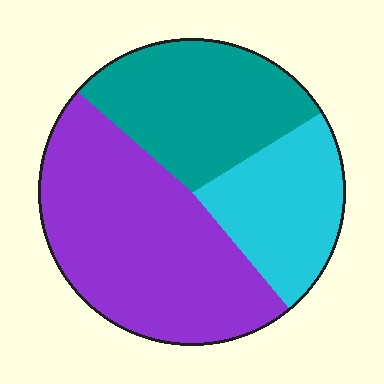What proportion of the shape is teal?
Teal takes up between a sixth and a third of the shape.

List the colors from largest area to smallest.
From largest to smallest: purple, teal, cyan.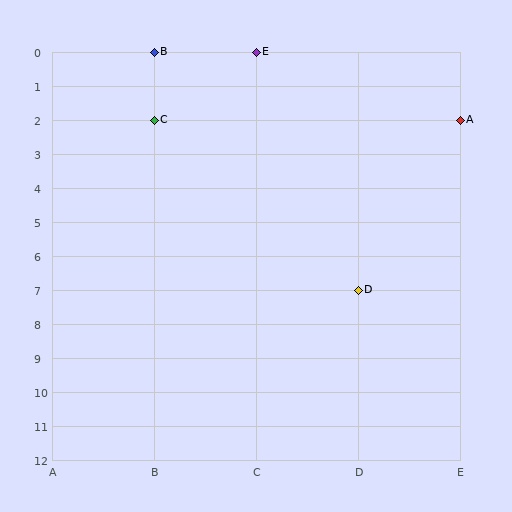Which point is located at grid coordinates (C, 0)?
Point E is at (C, 0).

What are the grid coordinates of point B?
Point B is at grid coordinates (B, 0).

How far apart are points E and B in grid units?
Points E and B are 1 column apart.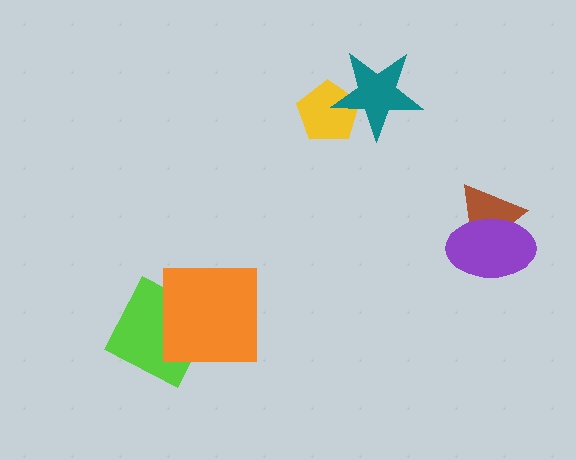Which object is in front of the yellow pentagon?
The teal star is in front of the yellow pentagon.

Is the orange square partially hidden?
No, no other shape covers it.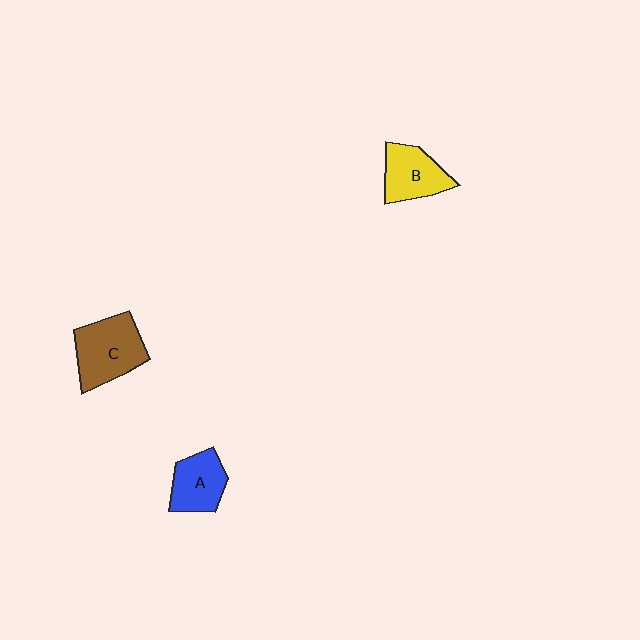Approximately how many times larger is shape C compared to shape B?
Approximately 1.3 times.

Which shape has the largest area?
Shape C (brown).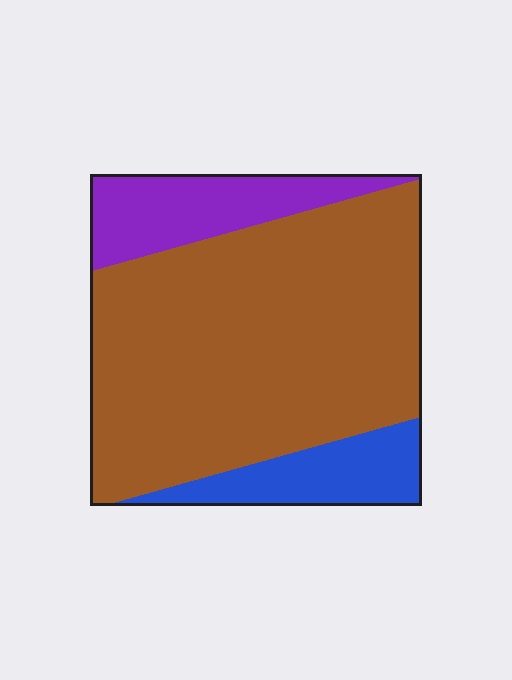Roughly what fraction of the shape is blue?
Blue covers about 15% of the shape.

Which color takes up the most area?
Brown, at roughly 70%.